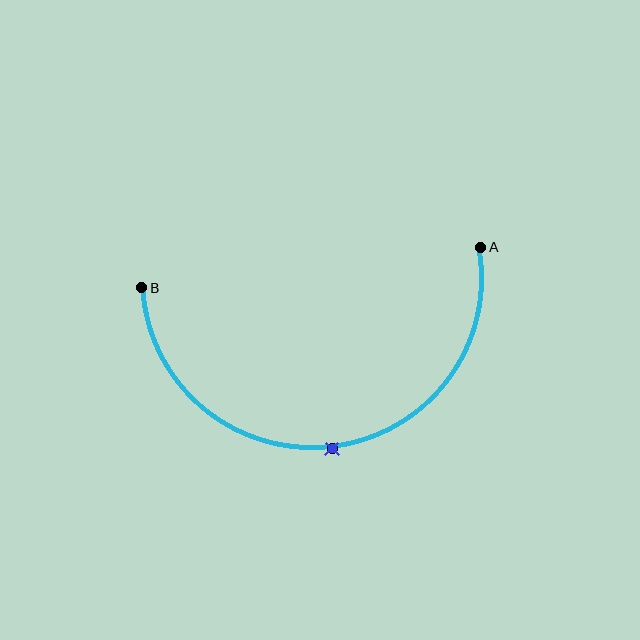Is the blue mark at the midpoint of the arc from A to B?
Yes. The blue mark lies on the arc at equal arc-length from both A and B — it is the arc midpoint.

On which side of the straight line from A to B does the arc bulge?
The arc bulges below the straight line connecting A and B.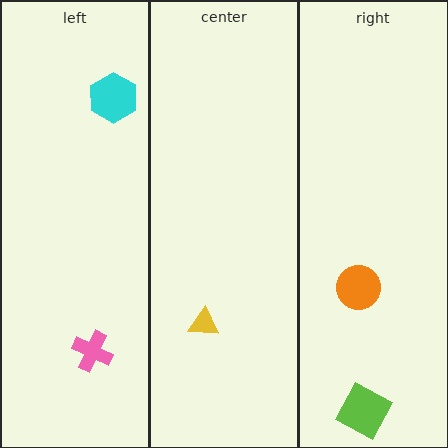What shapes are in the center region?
The yellow triangle.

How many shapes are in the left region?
2.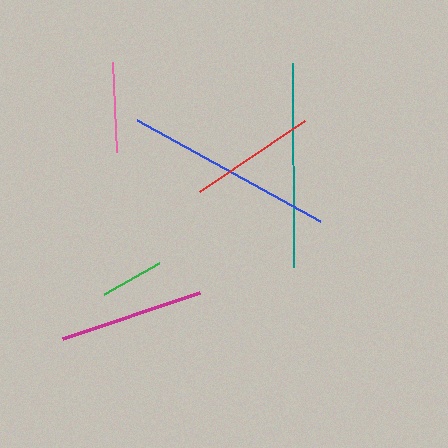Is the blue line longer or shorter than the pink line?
The blue line is longer than the pink line.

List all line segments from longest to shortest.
From longest to shortest: blue, teal, magenta, red, pink, green.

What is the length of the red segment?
The red segment is approximately 127 pixels long.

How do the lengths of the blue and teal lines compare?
The blue and teal lines are approximately the same length.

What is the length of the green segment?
The green segment is approximately 63 pixels long.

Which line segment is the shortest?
The green line is the shortest at approximately 63 pixels.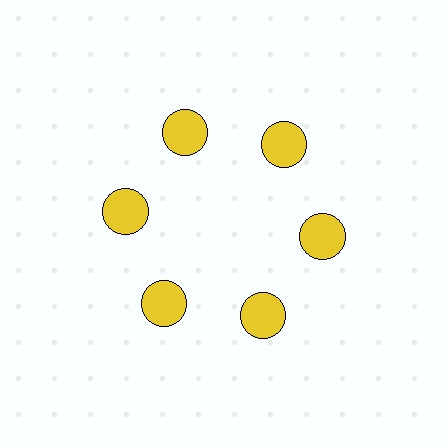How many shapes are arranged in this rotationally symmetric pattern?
There are 6 shapes, arranged in 6 groups of 1.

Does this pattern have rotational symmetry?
Yes, this pattern has 6-fold rotational symmetry. It looks the same after rotating 60 degrees around the center.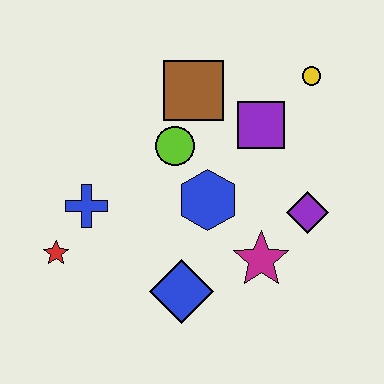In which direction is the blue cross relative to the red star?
The blue cross is above the red star.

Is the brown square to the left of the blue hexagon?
Yes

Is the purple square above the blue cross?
Yes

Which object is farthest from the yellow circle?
The red star is farthest from the yellow circle.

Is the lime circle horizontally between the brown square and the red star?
Yes